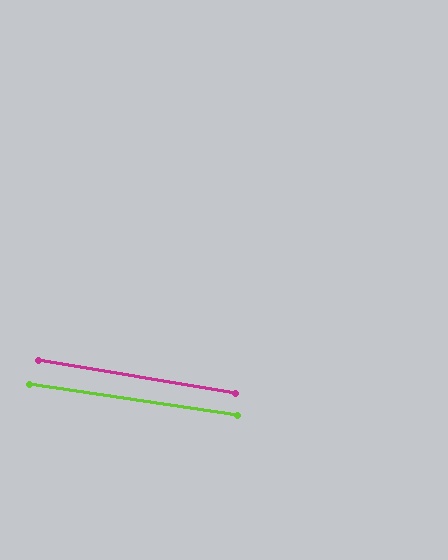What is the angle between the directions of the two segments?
Approximately 1 degree.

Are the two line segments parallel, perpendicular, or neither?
Parallel — their directions differ by only 1.1°.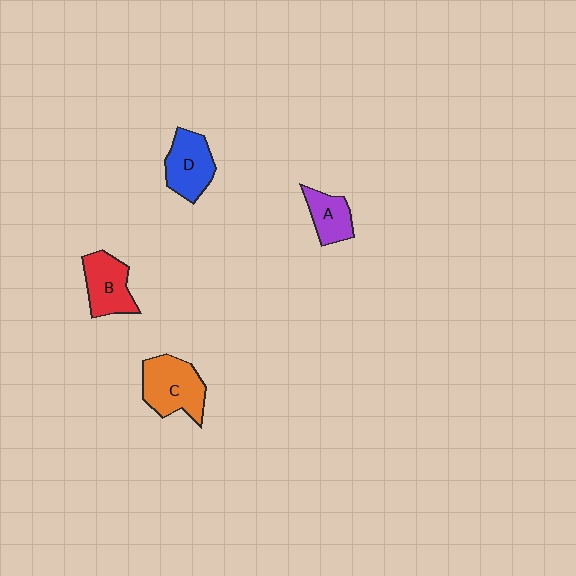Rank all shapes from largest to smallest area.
From largest to smallest: C (orange), D (blue), B (red), A (purple).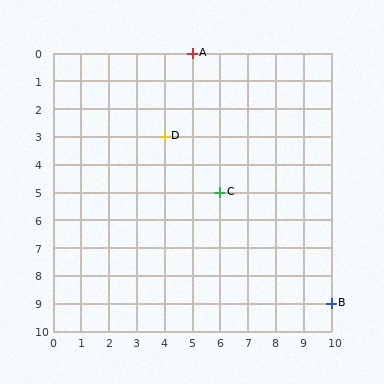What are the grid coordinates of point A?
Point A is at grid coordinates (5, 0).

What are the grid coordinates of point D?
Point D is at grid coordinates (4, 3).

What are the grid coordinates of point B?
Point B is at grid coordinates (10, 9).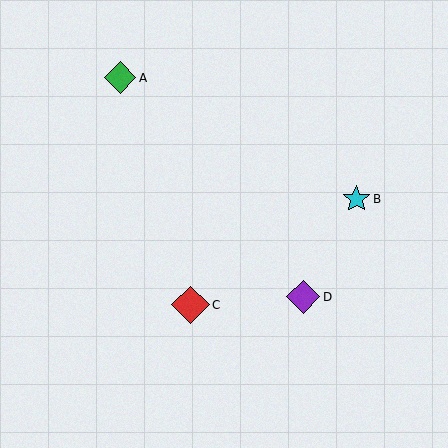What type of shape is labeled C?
Shape C is a red diamond.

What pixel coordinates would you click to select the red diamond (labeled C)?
Click at (190, 305) to select the red diamond C.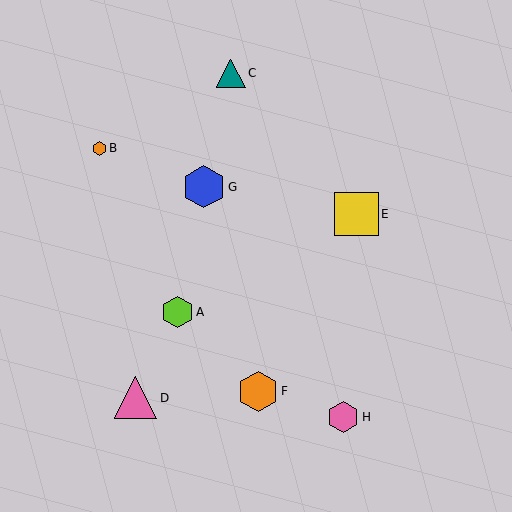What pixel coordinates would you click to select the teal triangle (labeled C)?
Click at (231, 73) to select the teal triangle C.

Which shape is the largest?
The yellow square (labeled E) is the largest.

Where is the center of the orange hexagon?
The center of the orange hexagon is at (258, 391).